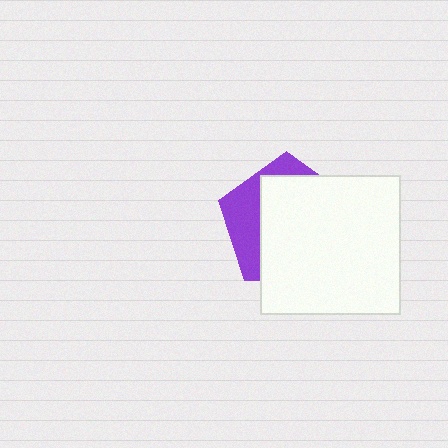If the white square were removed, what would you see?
You would see the complete purple pentagon.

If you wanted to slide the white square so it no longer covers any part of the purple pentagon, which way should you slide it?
Slide it toward the lower-right — that is the most direct way to separate the two shapes.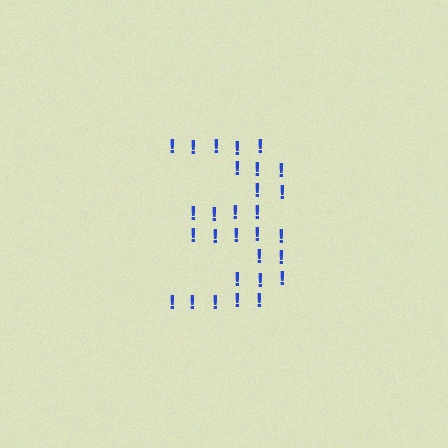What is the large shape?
The large shape is the digit 3.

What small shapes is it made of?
It is made of small exclamation marks.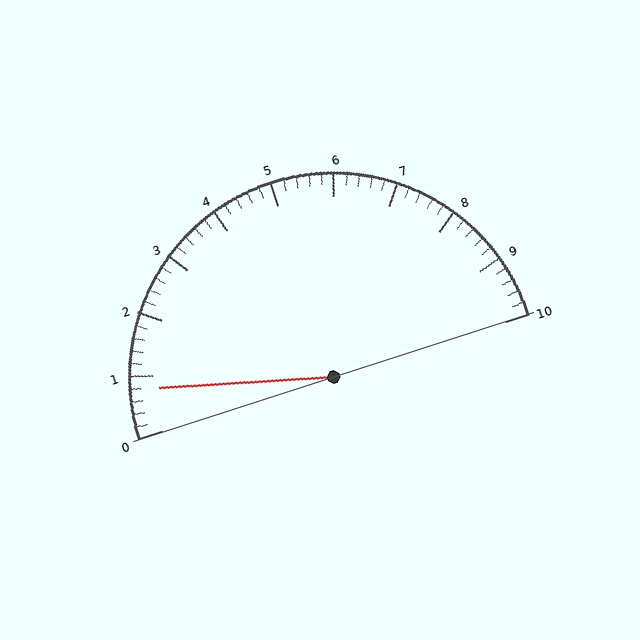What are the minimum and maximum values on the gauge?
The gauge ranges from 0 to 10.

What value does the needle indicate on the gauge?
The needle indicates approximately 0.8.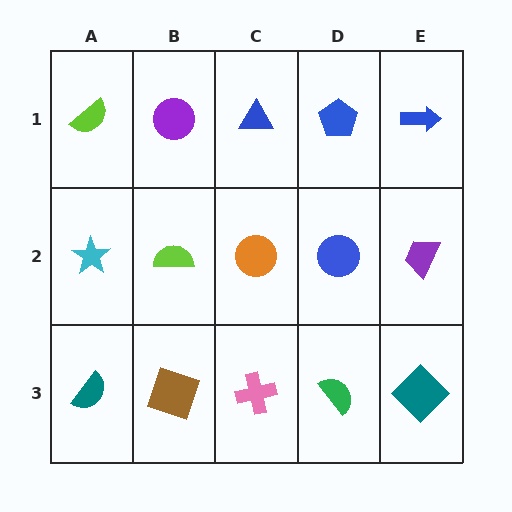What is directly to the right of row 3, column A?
A brown square.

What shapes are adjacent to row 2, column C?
A blue triangle (row 1, column C), a pink cross (row 3, column C), a lime semicircle (row 2, column B), a blue circle (row 2, column D).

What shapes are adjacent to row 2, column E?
A blue arrow (row 1, column E), a teal diamond (row 3, column E), a blue circle (row 2, column D).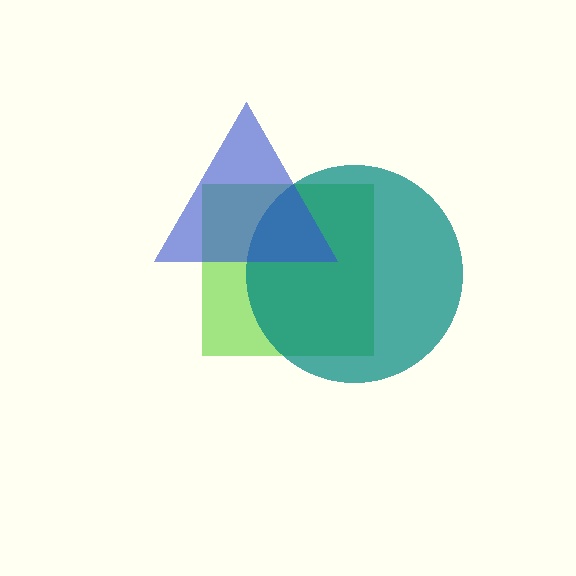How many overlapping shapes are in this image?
There are 3 overlapping shapes in the image.